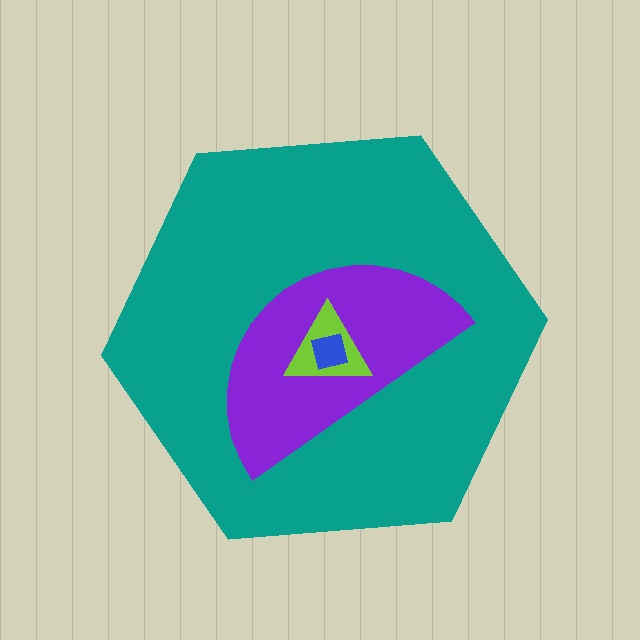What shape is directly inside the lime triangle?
The blue square.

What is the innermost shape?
The blue square.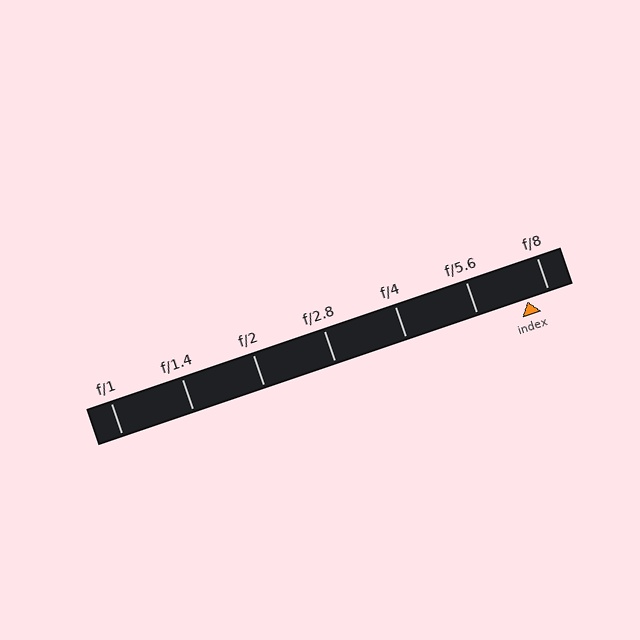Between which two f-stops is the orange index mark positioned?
The index mark is between f/5.6 and f/8.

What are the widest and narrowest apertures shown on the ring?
The widest aperture shown is f/1 and the narrowest is f/8.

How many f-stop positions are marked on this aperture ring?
There are 7 f-stop positions marked.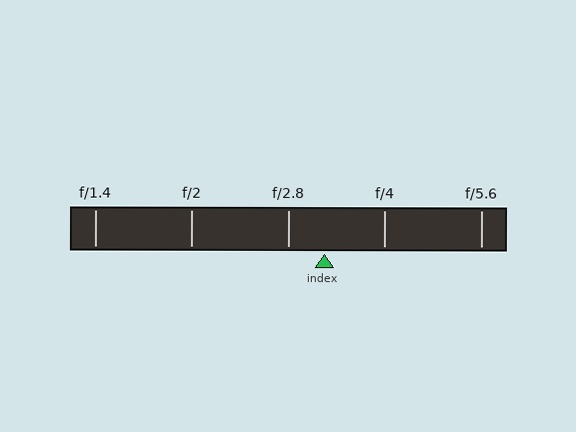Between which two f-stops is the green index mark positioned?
The index mark is between f/2.8 and f/4.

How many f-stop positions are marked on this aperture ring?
There are 5 f-stop positions marked.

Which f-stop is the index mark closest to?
The index mark is closest to f/2.8.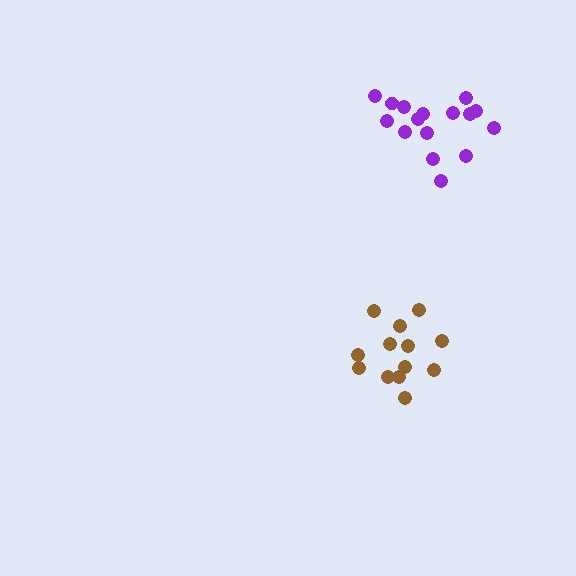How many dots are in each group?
Group 1: 16 dots, Group 2: 13 dots (29 total).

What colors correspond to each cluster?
The clusters are colored: purple, brown.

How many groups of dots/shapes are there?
There are 2 groups.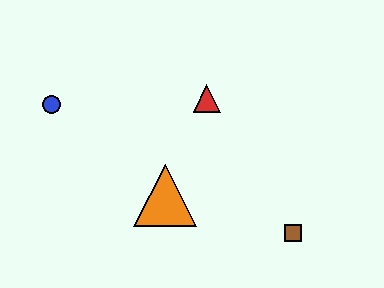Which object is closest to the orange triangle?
The red triangle is closest to the orange triangle.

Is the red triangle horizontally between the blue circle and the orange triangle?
No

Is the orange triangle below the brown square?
No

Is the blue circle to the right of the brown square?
No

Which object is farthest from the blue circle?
The brown square is farthest from the blue circle.